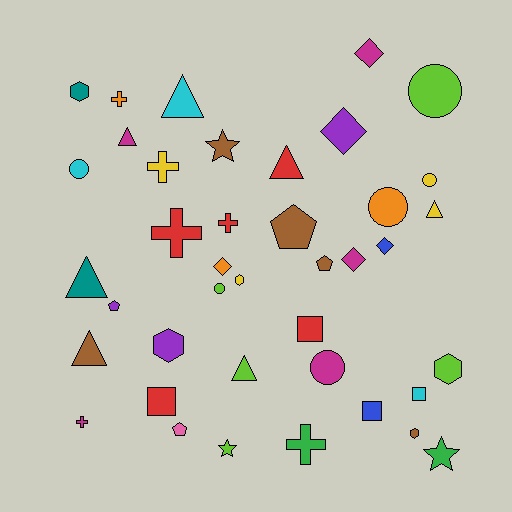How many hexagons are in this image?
There are 5 hexagons.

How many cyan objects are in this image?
There are 3 cyan objects.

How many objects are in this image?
There are 40 objects.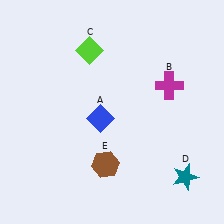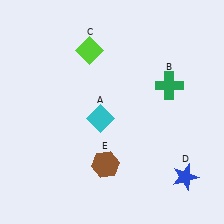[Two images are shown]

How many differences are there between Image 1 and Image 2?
There are 3 differences between the two images.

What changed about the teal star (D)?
In Image 1, D is teal. In Image 2, it changed to blue.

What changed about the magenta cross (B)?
In Image 1, B is magenta. In Image 2, it changed to green.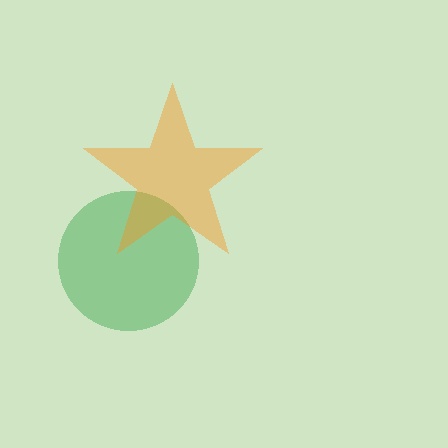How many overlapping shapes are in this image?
There are 2 overlapping shapes in the image.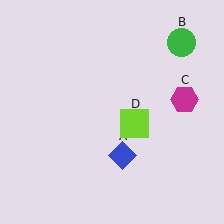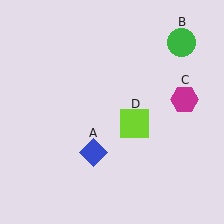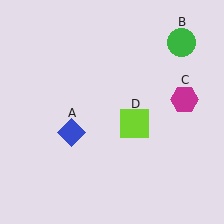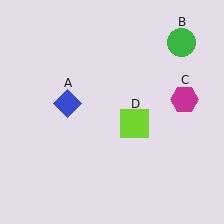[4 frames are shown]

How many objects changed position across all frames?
1 object changed position: blue diamond (object A).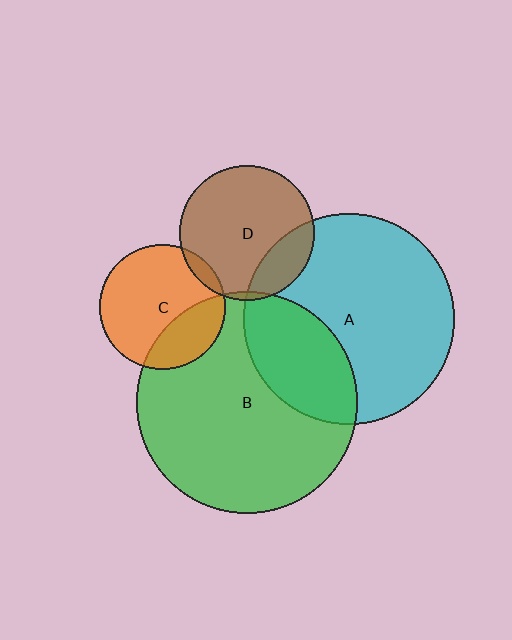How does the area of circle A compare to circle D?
Approximately 2.4 times.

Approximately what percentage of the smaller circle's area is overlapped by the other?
Approximately 30%.